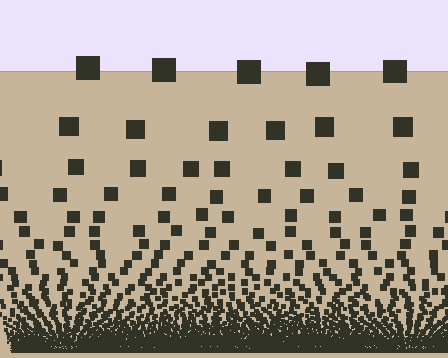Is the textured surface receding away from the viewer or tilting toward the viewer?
The surface appears to tilt toward the viewer. Texture elements get larger and sparser toward the top.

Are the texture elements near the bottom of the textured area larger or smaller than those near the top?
Smaller. The gradient is inverted — elements near the bottom are smaller and denser.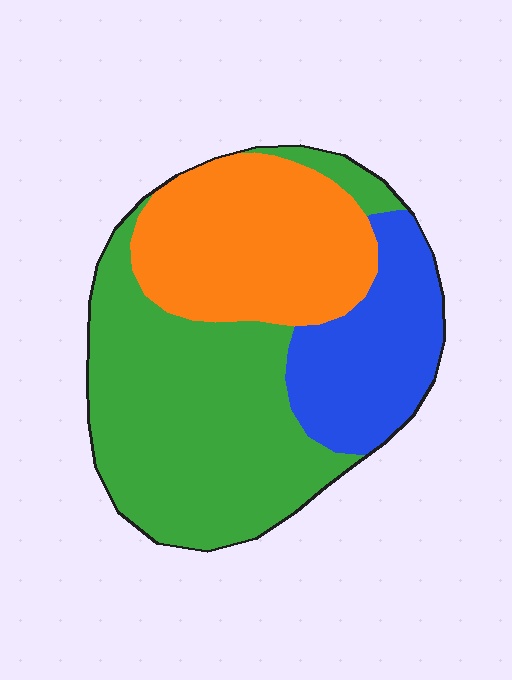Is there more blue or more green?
Green.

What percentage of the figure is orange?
Orange covers roughly 30% of the figure.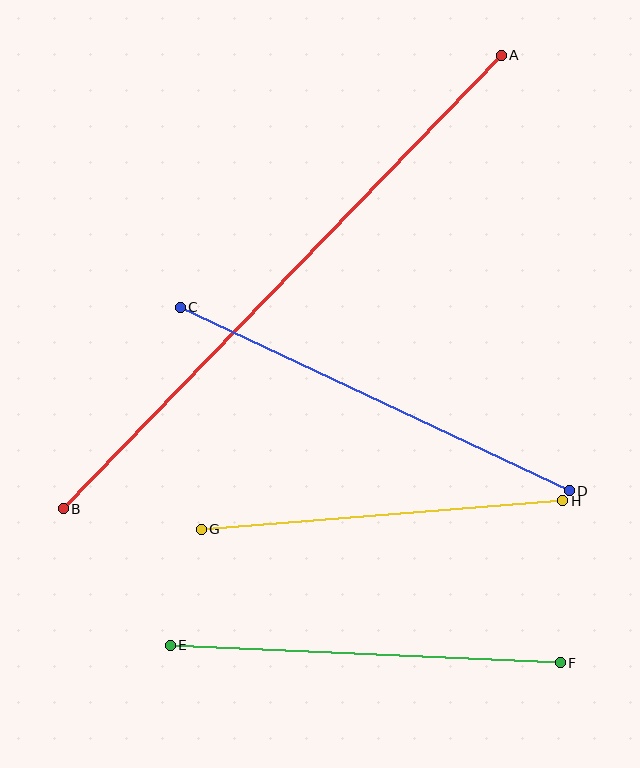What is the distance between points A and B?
The distance is approximately 630 pixels.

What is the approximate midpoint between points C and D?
The midpoint is at approximately (375, 399) pixels.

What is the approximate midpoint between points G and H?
The midpoint is at approximately (382, 515) pixels.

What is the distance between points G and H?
The distance is approximately 363 pixels.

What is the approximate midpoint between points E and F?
The midpoint is at approximately (365, 654) pixels.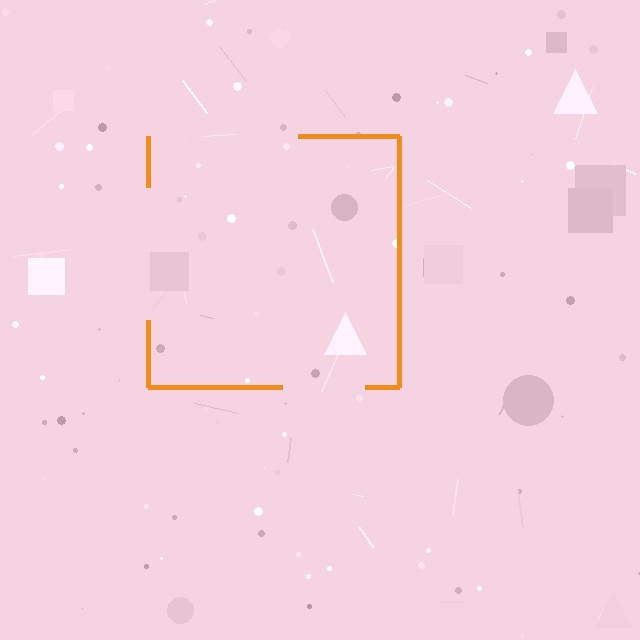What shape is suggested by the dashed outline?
The dashed outline suggests a square.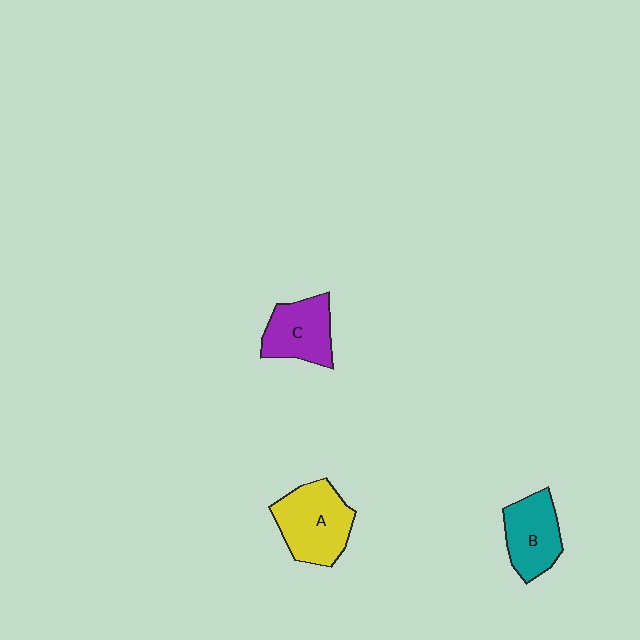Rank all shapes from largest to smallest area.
From largest to smallest: A (yellow), C (purple), B (teal).